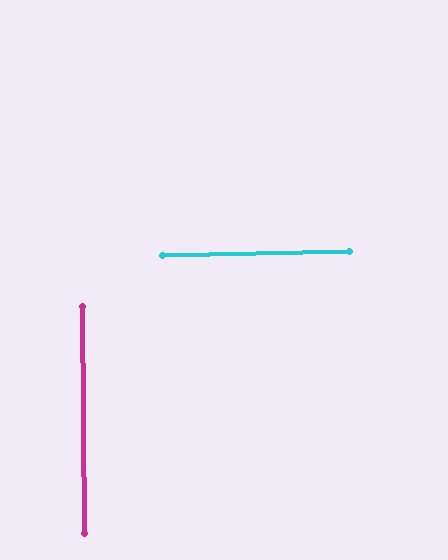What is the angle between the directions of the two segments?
Approximately 89 degrees.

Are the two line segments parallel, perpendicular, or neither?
Perpendicular — they meet at approximately 89°.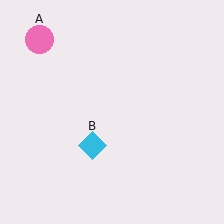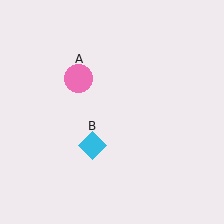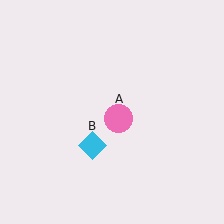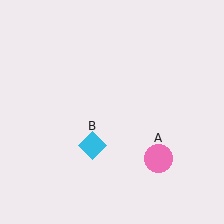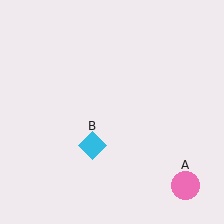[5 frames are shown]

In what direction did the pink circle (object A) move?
The pink circle (object A) moved down and to the right.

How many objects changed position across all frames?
1 object changed position: pink circle (object A).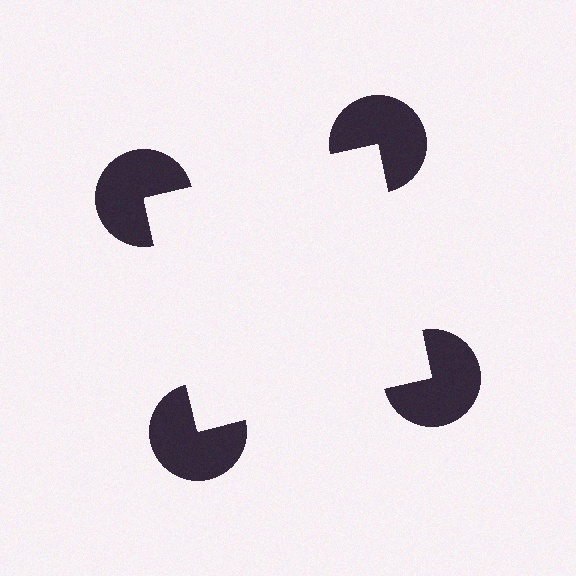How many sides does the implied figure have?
4 sides.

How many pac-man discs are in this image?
There are 4 — one at each vertex of the illusory square.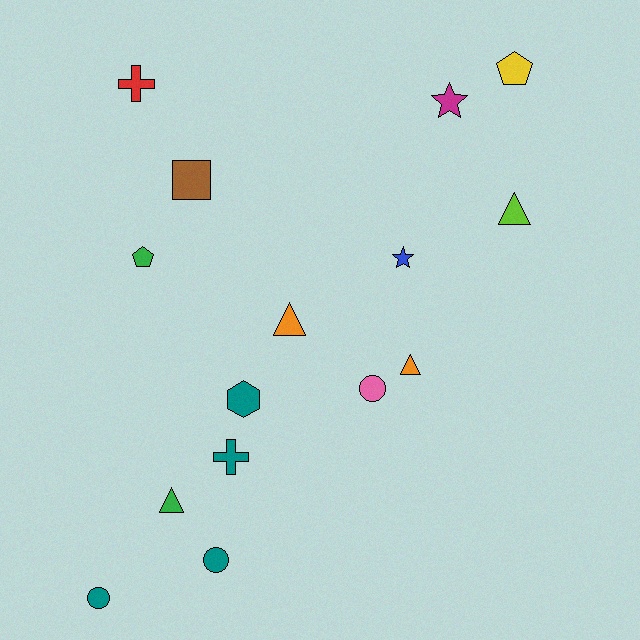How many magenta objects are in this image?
There is 1 magenta object.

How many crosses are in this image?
There are 2 crosses.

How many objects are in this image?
There are 15 objects.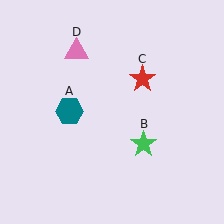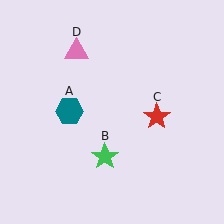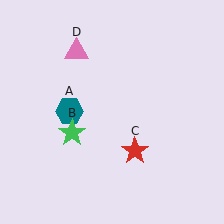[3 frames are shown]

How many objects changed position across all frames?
2 objects changed position: green star (object B), red star (object C).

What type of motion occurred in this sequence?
The green star (object B), red star (object C) rotated clockwise around the center of the scene.